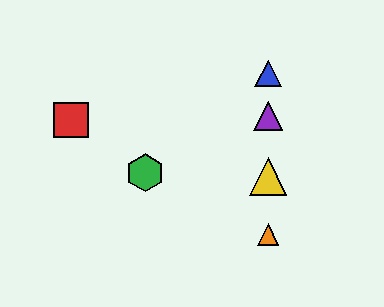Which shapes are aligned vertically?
The blue triangle, the yellow triangle, the purple triangle, the orange triangle are aligned vertically.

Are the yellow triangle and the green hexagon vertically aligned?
No, the yellow triangle is at x≈268 and the green hexagon is at x≈145.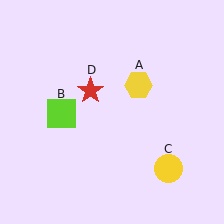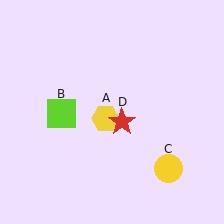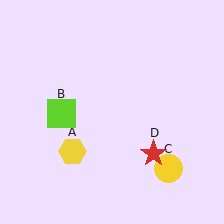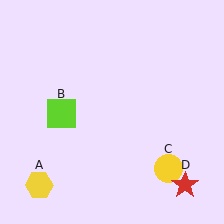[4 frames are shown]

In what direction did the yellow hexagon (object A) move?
The yellow hexagon (object A) moved down and to the left.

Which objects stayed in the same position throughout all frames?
Lime square (object B) and yellow circle (object C) remained stationary.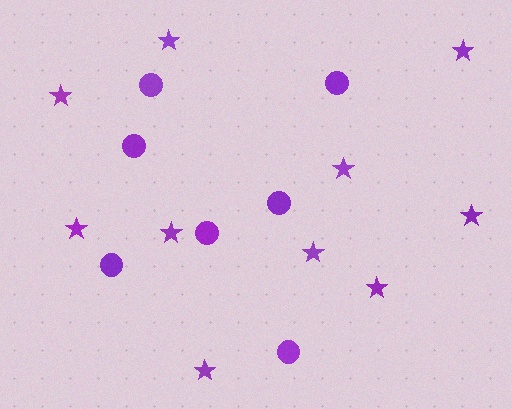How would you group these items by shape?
There are 2 groups: one group of stars (10) and one group of circles (7).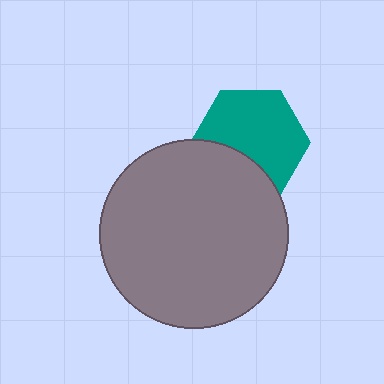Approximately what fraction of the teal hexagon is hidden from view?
Roughly 31% of the teal hexagon is hidden behind the gray circle.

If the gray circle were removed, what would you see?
You would see the complete teal hexagon.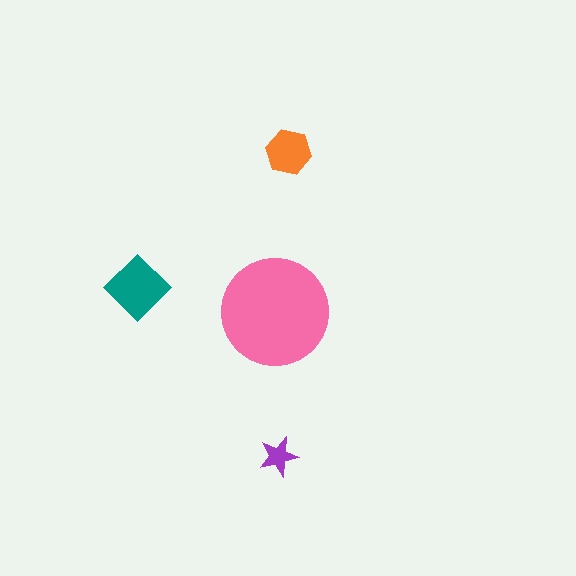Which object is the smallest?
The purple star.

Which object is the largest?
The pink circle.